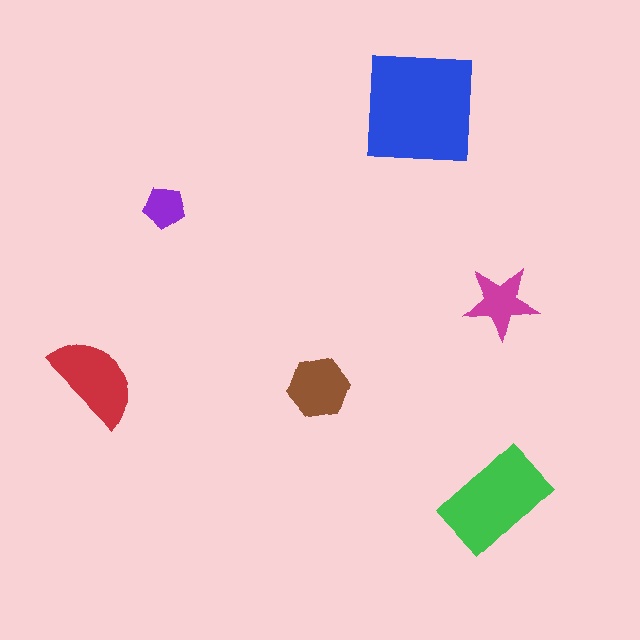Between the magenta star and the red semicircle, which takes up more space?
The red semicircle.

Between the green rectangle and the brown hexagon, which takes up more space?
The green rectangle.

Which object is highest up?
The blue square is topmost.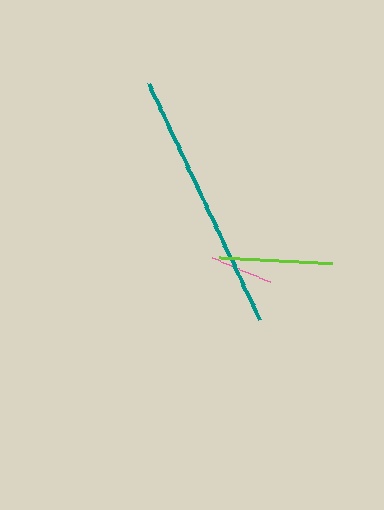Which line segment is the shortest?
The pink line is the shortest at approximately 62 pixels.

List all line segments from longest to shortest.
From longest to shortest: teal, lime, pink.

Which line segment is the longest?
The teal line is the longest at approximately 261 pixels.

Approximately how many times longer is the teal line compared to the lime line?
The teal line is approximately 2.3 times the length of the lime line.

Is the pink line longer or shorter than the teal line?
The teal line is longer than the pink line.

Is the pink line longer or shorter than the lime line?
The lime line is longer than the pink line.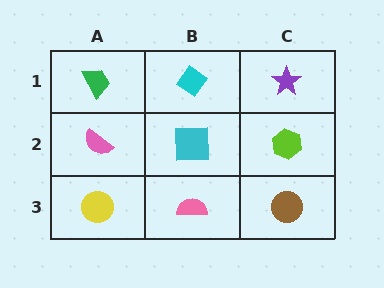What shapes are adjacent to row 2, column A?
A green trapezoid (row 1, column A), a yellow circle (row 3, column A), a cyan square (row 2, column B).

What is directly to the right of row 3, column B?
A brown circle.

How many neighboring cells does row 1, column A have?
2.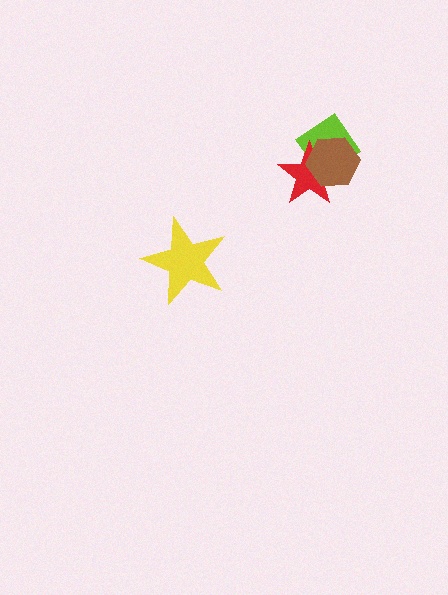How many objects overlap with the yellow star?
0 objects overlap with the yellow star.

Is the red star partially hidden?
Yes, it is partially covered by another shape.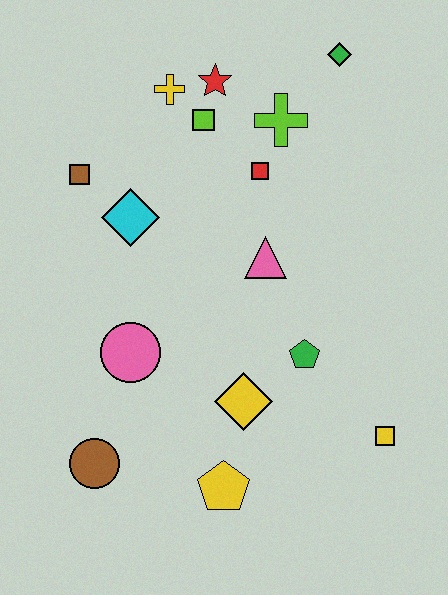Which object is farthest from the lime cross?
The brown circle is farthest from the lime cross.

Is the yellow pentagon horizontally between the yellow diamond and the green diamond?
No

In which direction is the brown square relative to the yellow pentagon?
The brown square is above the yellow pentagon.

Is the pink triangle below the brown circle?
No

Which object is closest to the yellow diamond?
The green pentagon is closest to the yellow diamond.